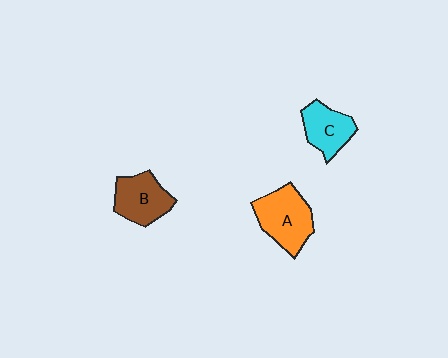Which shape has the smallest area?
Shape C (cyan).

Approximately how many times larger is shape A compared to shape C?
Approximately 1.4 times.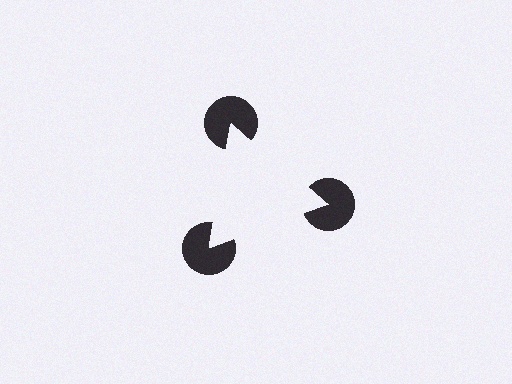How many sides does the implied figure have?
3 sides.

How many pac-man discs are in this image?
There are 3 — one at each vertex of the illusory triangle.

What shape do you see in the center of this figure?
An illusory triangle — its edges are inferred from the aligned wedge cuts in the pac-man discs, not physically drawn.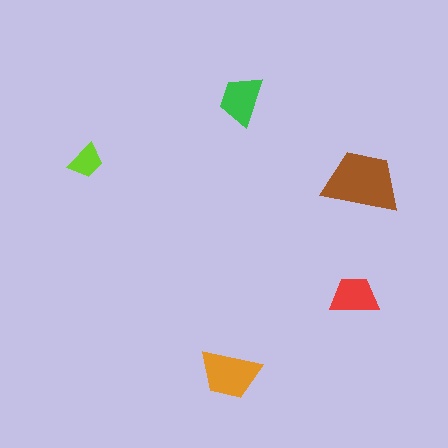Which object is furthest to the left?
The lime trapezoid is leftmost.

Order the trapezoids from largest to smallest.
the brown one, the orange one, the green one, the red one, the lime one.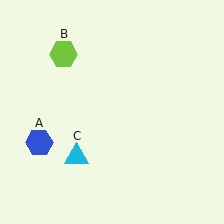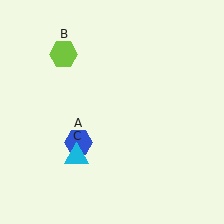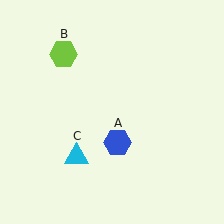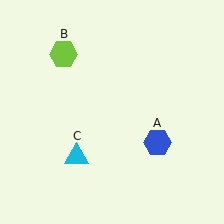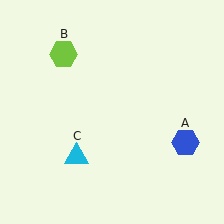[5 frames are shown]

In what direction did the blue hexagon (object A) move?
The blue hexagon (object A) moved right.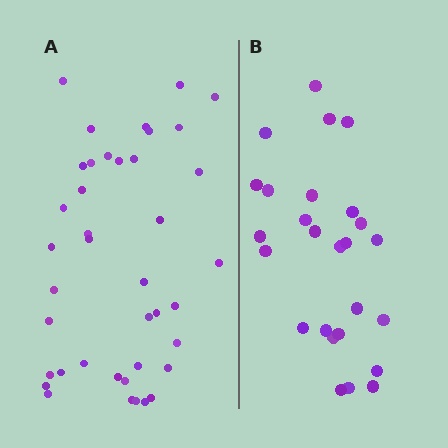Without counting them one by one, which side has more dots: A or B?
Region A (the left region) has more dots.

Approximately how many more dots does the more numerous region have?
Region A has approximately 15 more dots than region B.